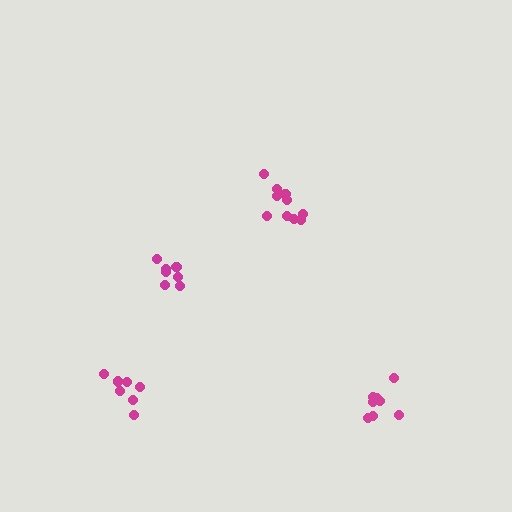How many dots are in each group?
Group 1: 10 dots, Group 2: 7 dots, Group 3: 8 dots, Group 4: 7 dots (32 total).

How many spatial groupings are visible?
There are 4 spatial groupings.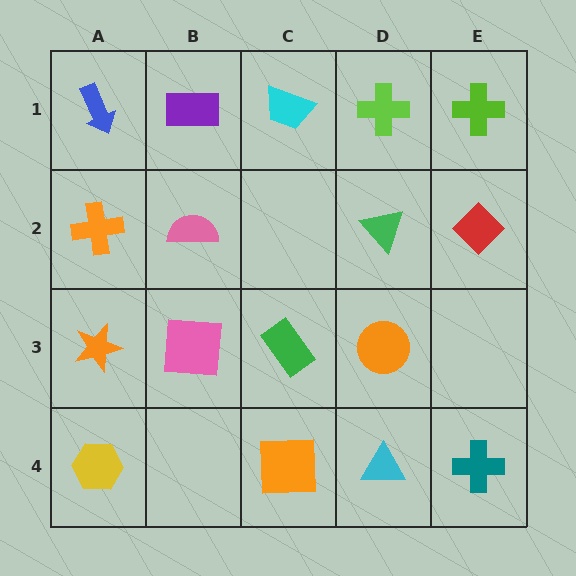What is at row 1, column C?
A cyan trapezoid.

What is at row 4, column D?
A cyan triangle.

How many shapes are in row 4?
4 shapes.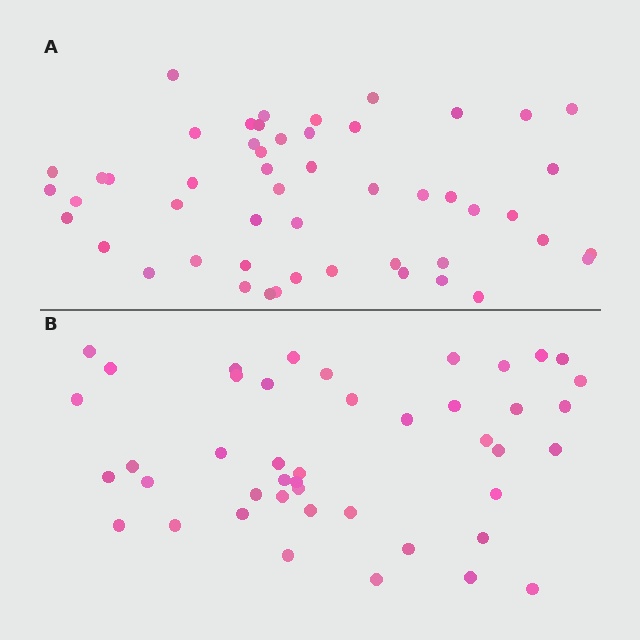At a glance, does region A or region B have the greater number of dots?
Region A (the top region) has more dots.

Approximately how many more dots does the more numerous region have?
Region A has roughly 8 or so more dots than region B.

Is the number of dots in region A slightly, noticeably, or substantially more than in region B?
Region A has only slightly more — the two regions are fairly close. The ratio is roughly 1.2 to 1.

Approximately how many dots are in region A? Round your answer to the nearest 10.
About 50 dots. (The exact count is 51, which rounds to 50.)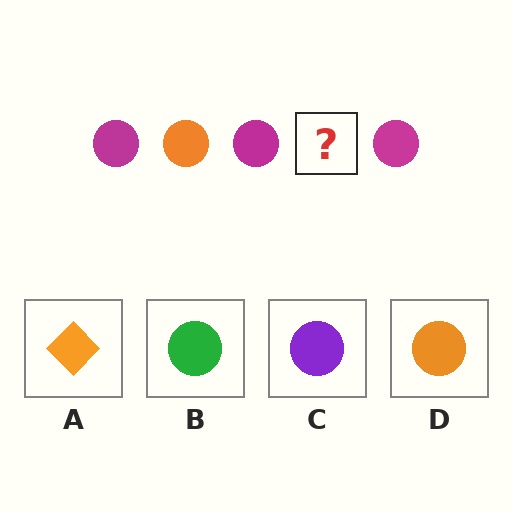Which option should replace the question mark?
Option D.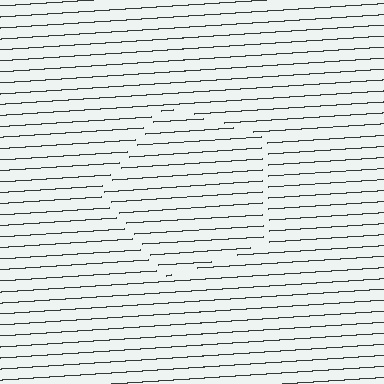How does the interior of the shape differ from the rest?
The interior of the shape contains the same grating, shifted by half a period — the contour is defined by the phase discontinuity where line-ends from the inner and outer gratings abut.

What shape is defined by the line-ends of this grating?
An illusory pentagon. The interior of the shape contains the same grating, shifted by half a period — the contour is defined by the phase discontinuity where line-ends from the inner and outer gratings abut.